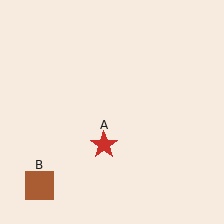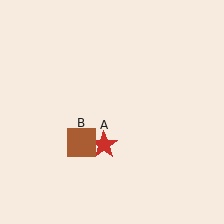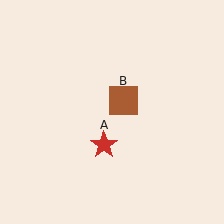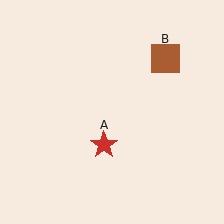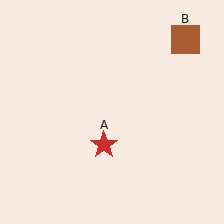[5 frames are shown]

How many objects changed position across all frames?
1 object changed position: brown square (object B).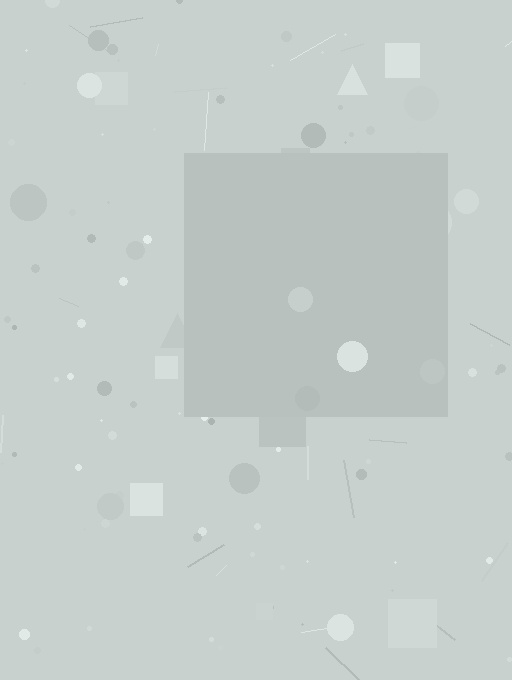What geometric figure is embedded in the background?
A square is embedded in the background.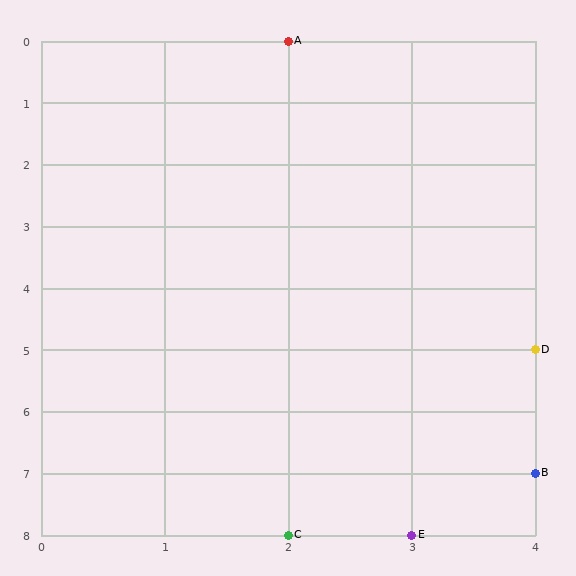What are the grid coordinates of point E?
Point E is at grid coordinates (3, 8).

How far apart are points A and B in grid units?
Points A and B are 2 columns and 7 rows apart (about 7.3 grid units diagonally).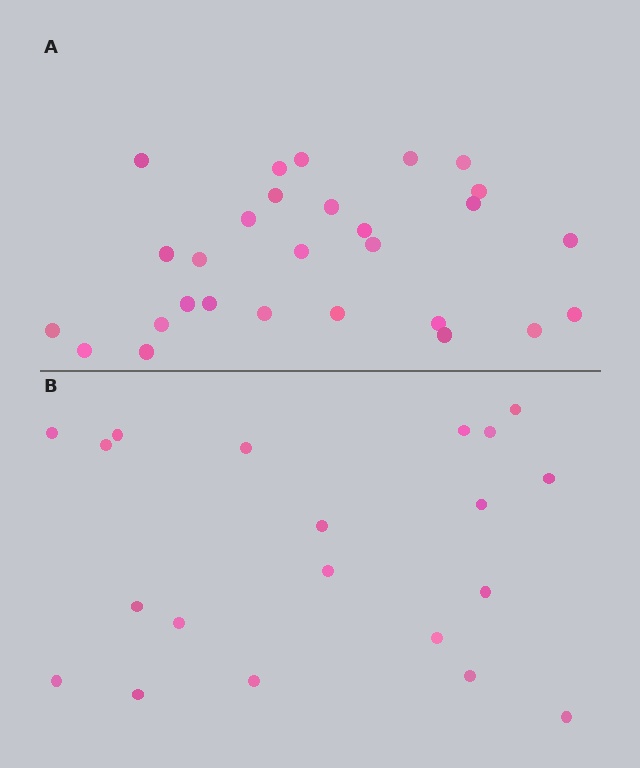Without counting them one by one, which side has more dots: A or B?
Region A (the top region) has more dots.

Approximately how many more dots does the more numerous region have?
Region A has roughly 8 or so more dots than region B.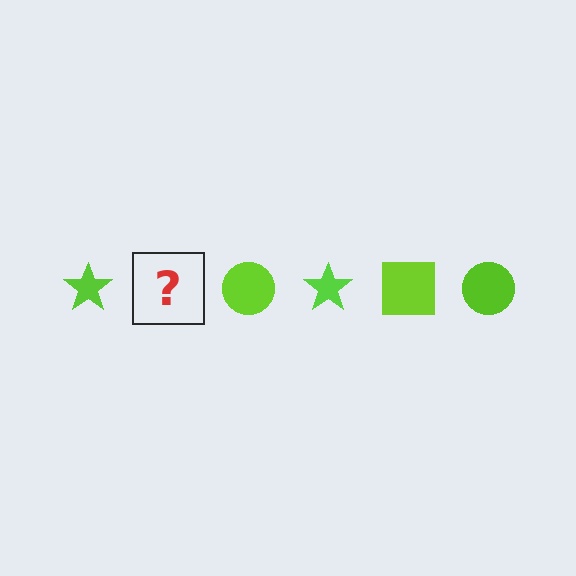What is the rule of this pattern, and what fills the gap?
The rule is that the pattern cycles through star, square, circle shapes in lime. The gap should be filled with a lime square.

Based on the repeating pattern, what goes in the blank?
The blank should be a lime square.